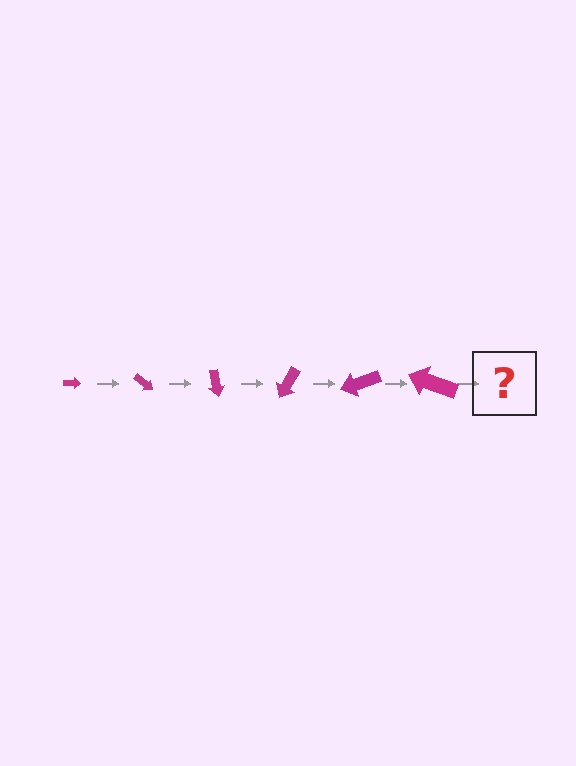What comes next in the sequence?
The next element should be an arrow, larger than the previous one and rotated 240 degrees from the start.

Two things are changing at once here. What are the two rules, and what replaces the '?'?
The two rules are that the arrow grows larger each step and it rotates 40 degrees each step. The '?' should be an arrow, larger than the previous one and rotated 240 degrees from the start.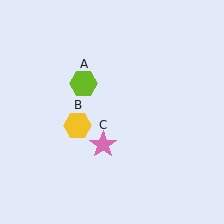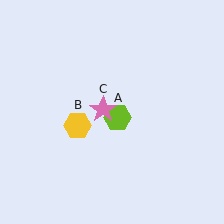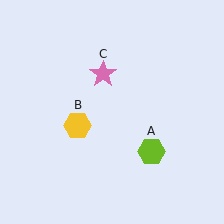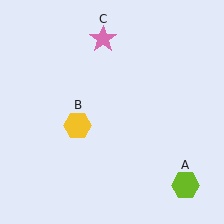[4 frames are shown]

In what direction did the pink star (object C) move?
The pink star (object C) moved up.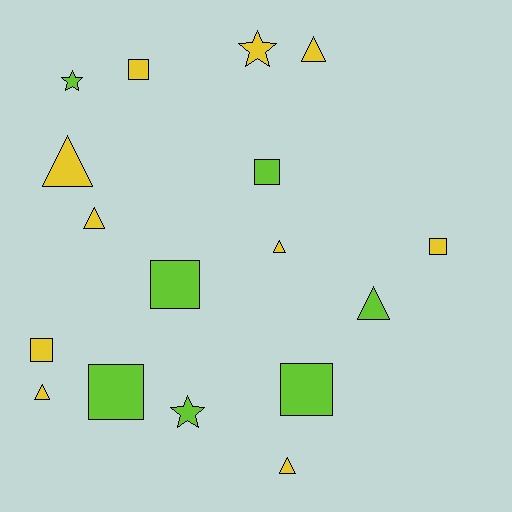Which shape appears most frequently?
Triangle, with 7 objects.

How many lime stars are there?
There are 2 lime stars.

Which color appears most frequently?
Yellow, with 10 objects.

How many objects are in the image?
There are 17 objects.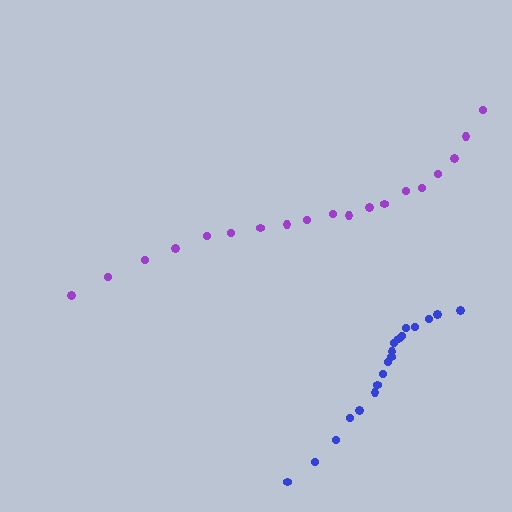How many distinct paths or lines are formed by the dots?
There are 2 distinct paths.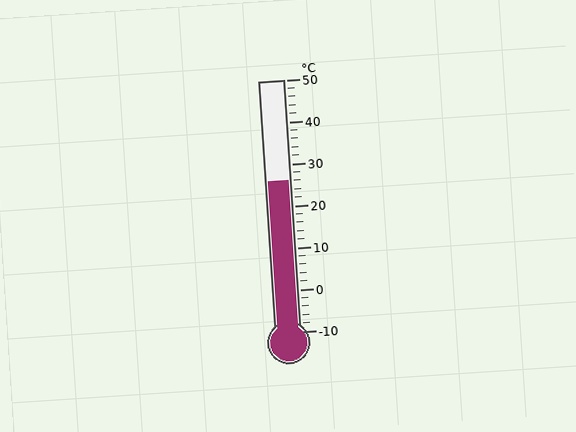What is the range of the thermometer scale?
The thermometer scale ranges from -10°C to 50°C.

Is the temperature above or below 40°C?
The temperature is below 40°C.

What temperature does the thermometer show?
The thermometer shows approximately 26°C.